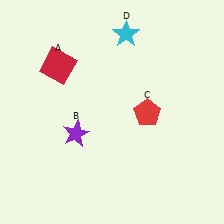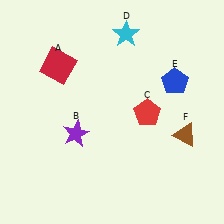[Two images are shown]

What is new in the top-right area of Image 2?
A blue pentagon (E) was added in the top-right area of Image 2.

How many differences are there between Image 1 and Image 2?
There are 2 differences between the two images.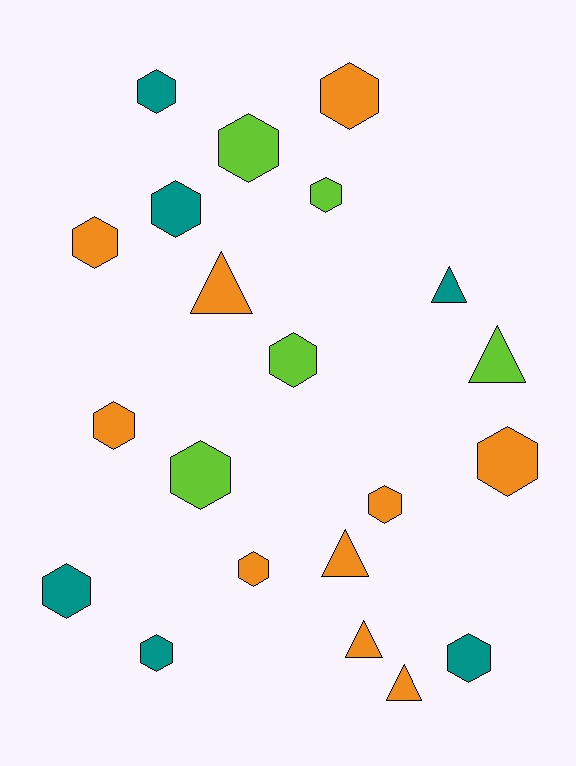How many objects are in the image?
There are 21 objects.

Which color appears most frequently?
Orange, with 10 objects.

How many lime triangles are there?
There is 1 lime triangle.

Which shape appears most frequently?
Hexagon, with 15 objects.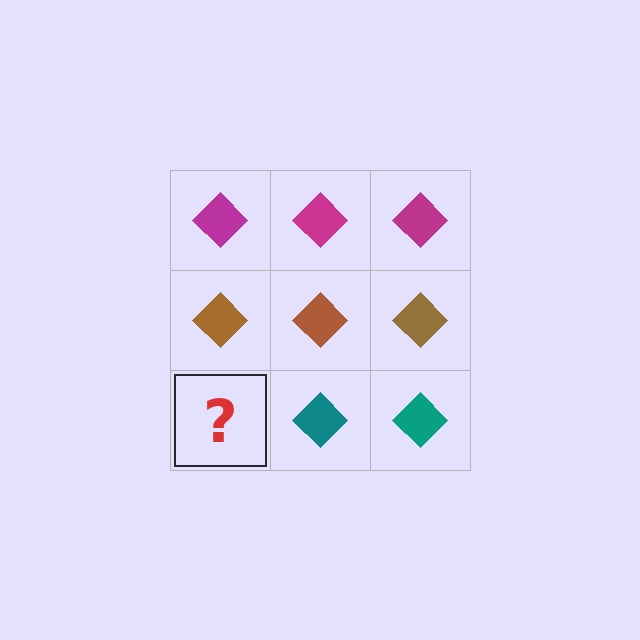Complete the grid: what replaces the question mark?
The question mark should be replaced with a teal diamond.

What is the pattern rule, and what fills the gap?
The rule is that each row has a consistent color. The gap should be filled with a teal diamond.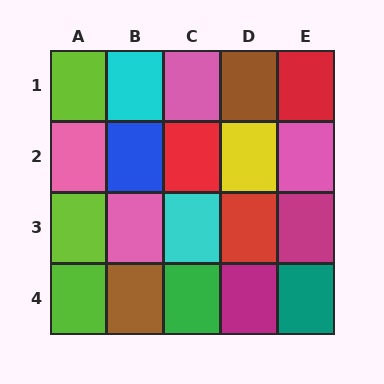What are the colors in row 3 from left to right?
Lime, pink, cyan, red, magenta.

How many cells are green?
1 cell is green.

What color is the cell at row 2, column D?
Yellow.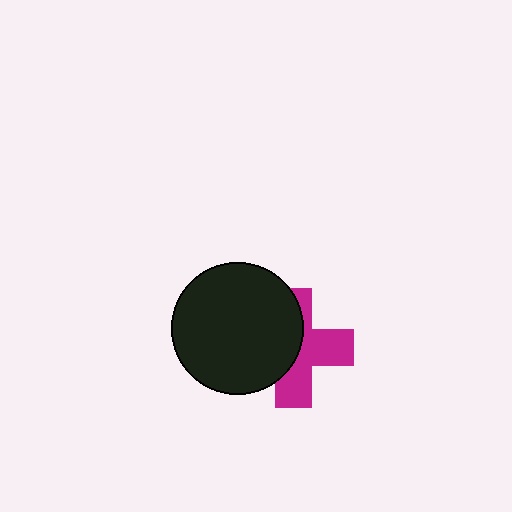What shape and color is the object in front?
The object in front is a black circle.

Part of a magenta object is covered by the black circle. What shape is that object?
It is a cross.